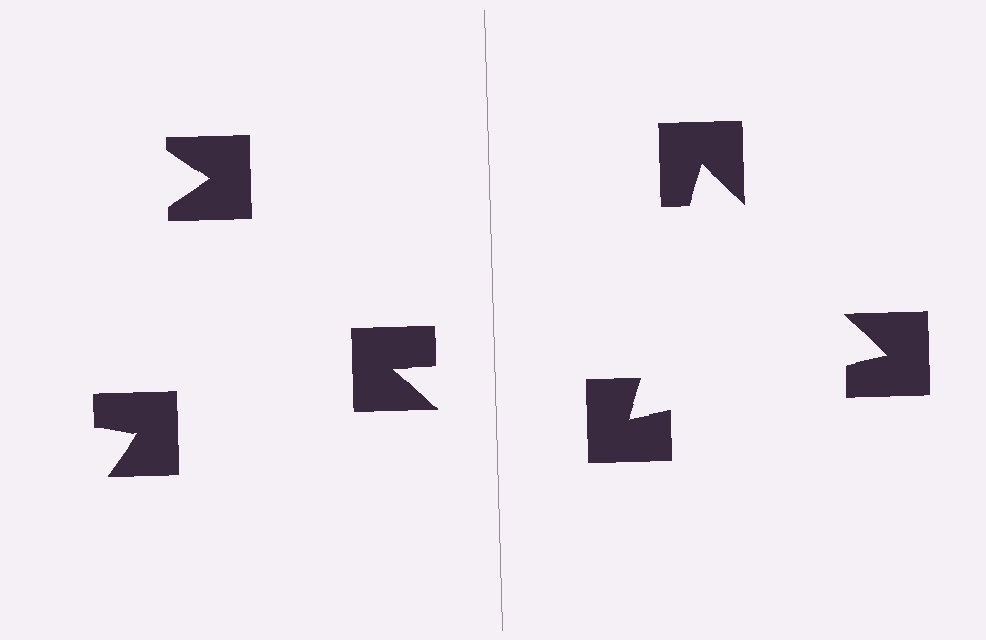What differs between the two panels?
The notched squares are positioned identically on both sides; only the wedge orientations differ. On the right they align to a triangle; on the left they are misaligned.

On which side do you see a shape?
An illusory triangle appears on the right side. On the left side the wedge cuts are rotated, so no coherent shape forms.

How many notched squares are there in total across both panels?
6 — 3 on each side.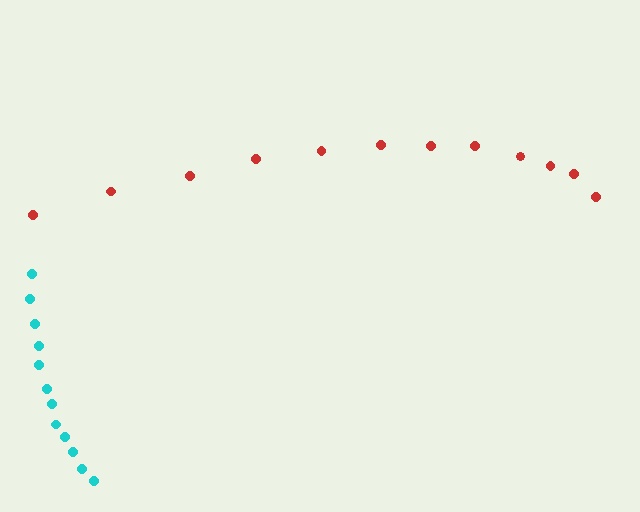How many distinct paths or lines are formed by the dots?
There are 2 distinct paths.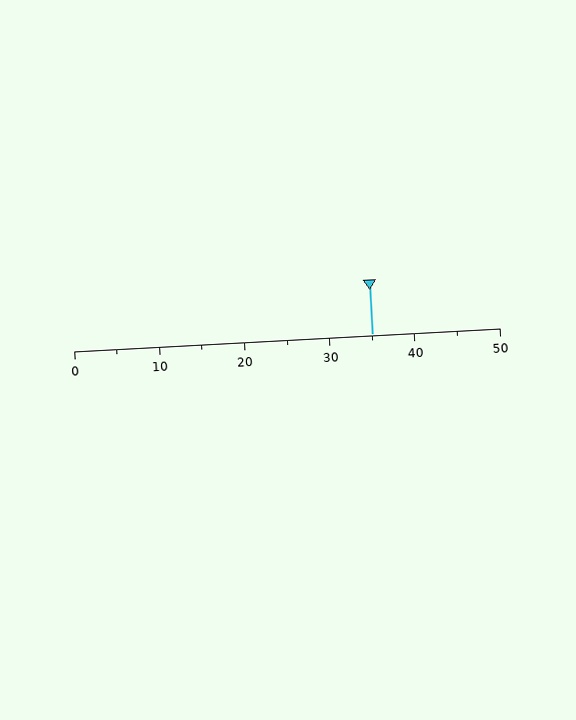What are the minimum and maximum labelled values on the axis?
The axis runs from 0 to 50.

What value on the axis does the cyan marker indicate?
The marker indicates approximately 35.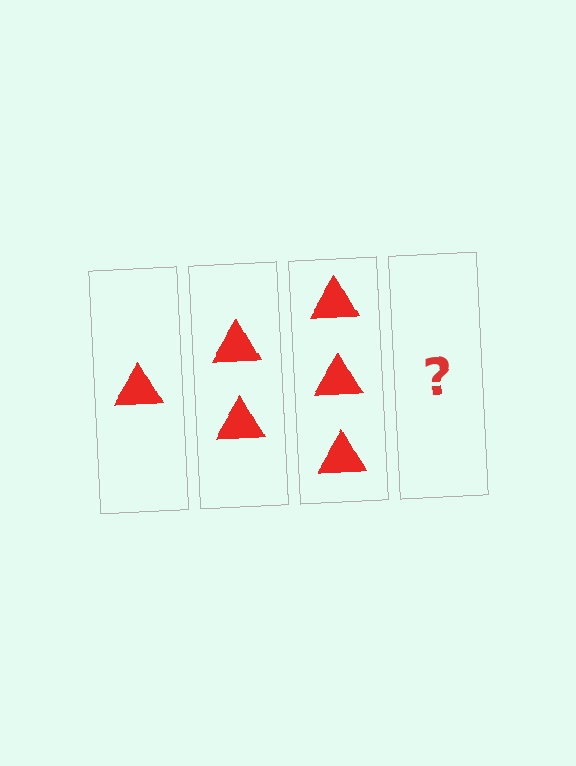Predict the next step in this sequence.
The next step is 4 triangles.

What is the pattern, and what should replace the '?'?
The pattern is that each step adds one more triangle. The '?' should be 4 triangles.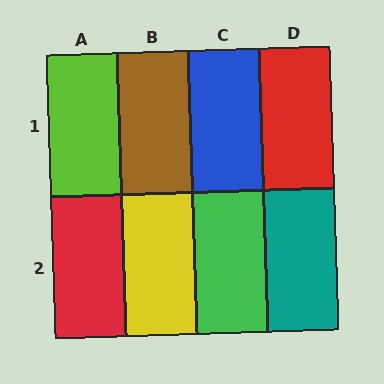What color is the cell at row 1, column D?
Red.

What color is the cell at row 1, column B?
Brown.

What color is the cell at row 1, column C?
Blue.